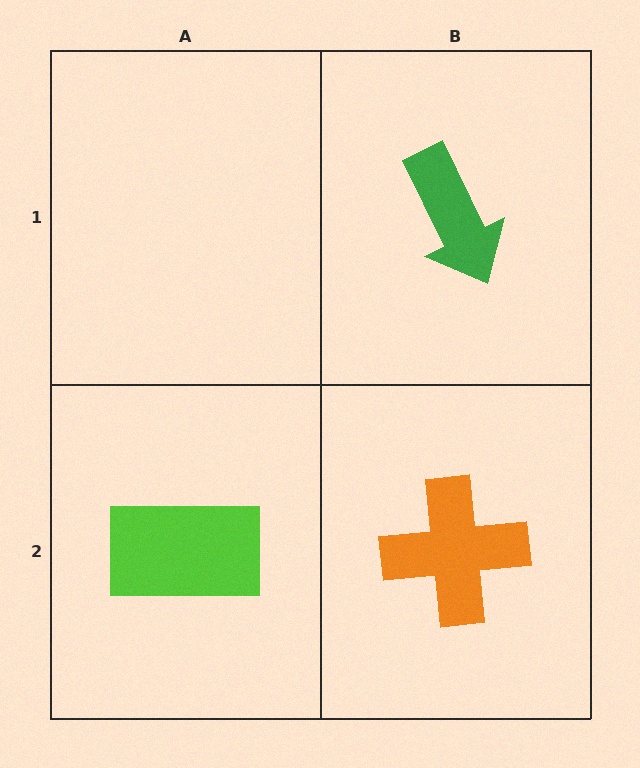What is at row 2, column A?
A lime rectangle.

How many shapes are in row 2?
2 shapes.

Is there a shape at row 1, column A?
No, that cell is empty.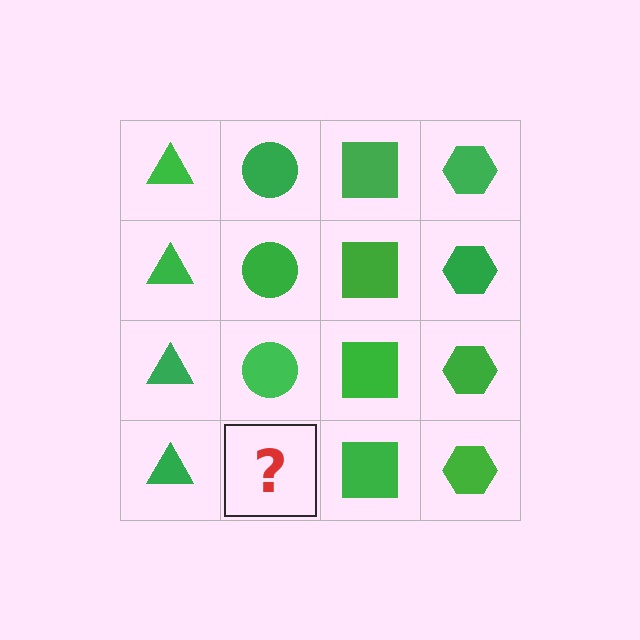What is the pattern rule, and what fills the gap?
The rule is that each column has a consistent shape. The gap should be filled with a green circle.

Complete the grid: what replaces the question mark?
The question mark should be replaced with a green circle.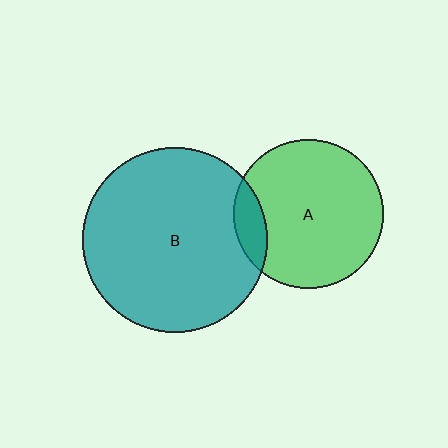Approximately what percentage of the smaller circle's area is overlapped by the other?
Approximately 10%.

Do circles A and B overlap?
Yes.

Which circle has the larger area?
Circle B (teal).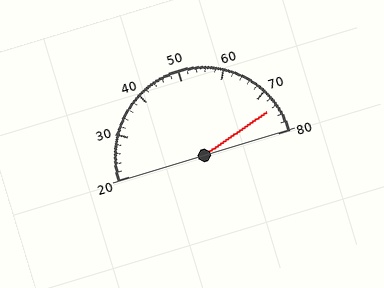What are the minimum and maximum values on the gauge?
The gauge ranges from 20 to 80.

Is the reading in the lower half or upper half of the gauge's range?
The reading is in the upper half of the range (20 to 80).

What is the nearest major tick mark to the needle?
The nearest major tick mark is 70.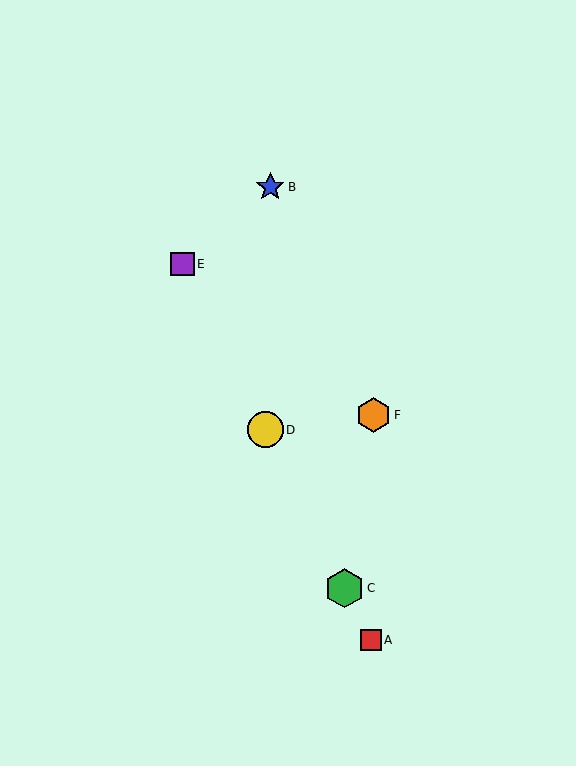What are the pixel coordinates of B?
Object B is at (270, 187).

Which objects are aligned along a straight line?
Objects A, C, D, E are aligned along a straight line.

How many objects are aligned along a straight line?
4 objects (A, C, D, E) are aligned along a straight line.